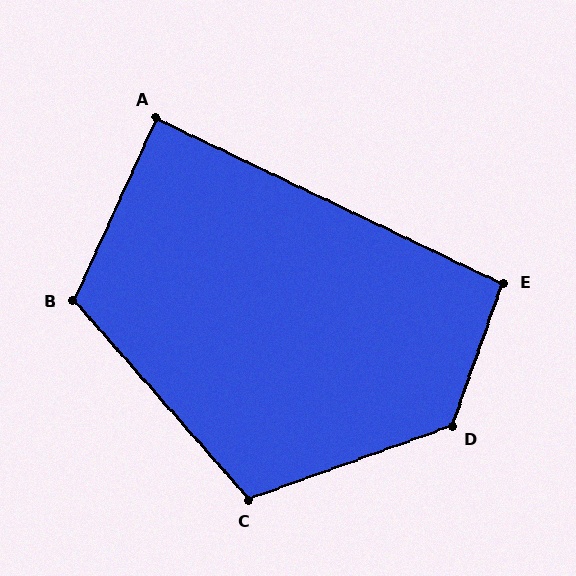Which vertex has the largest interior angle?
D, at approximately 129 degrees.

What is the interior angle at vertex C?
Approximately 112 degrees (obtuse).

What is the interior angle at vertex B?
Approximately 114 degrees (obtuse).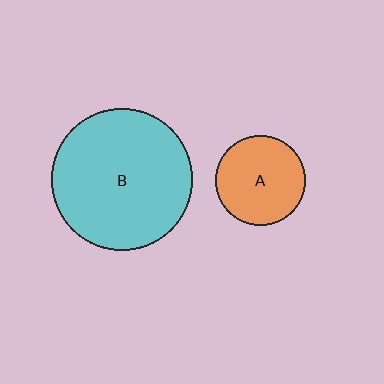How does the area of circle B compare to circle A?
Approximately 2.5 times.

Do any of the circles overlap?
No, none of the circles overlap.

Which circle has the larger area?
Circle B (cyan).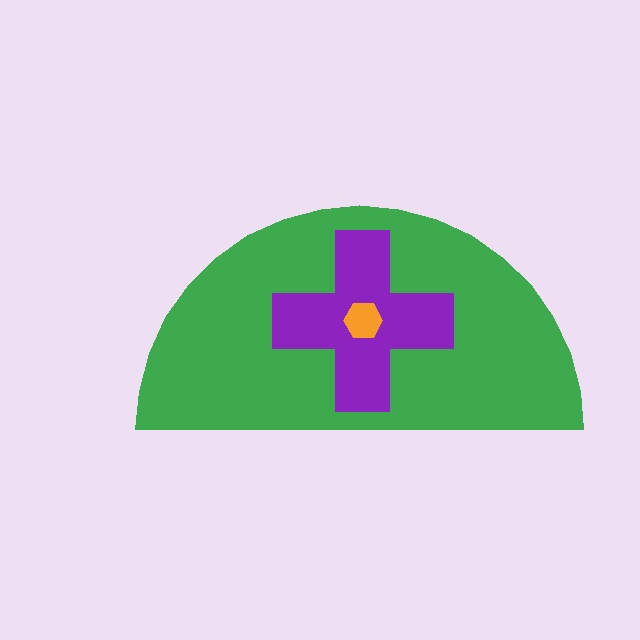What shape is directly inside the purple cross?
The orange hexagon.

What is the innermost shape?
The orange hexagon.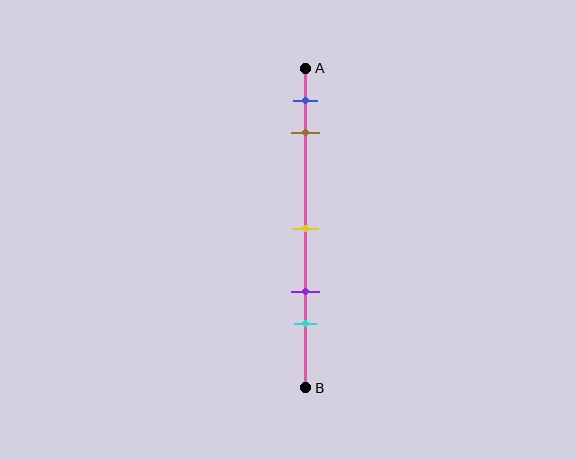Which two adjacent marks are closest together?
The blue and brown marks are the closest adjacent pair.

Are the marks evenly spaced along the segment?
No, the marks are not evenly spaced.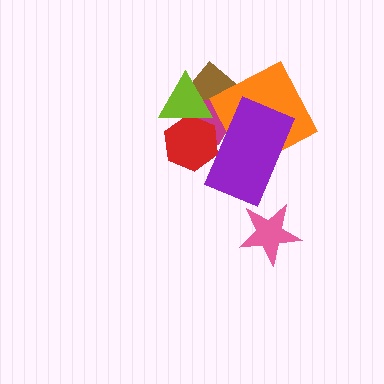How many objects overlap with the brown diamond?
5 objects overlap with the brown diamond.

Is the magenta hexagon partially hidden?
Yes, it is partially covered by another shape.